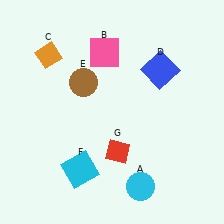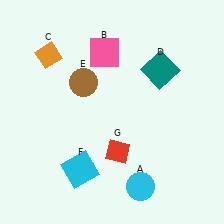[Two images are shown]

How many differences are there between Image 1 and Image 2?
There is 1 difference between the two images.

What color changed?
The square (D) changed from blue in Image 1 to teal in Image 2.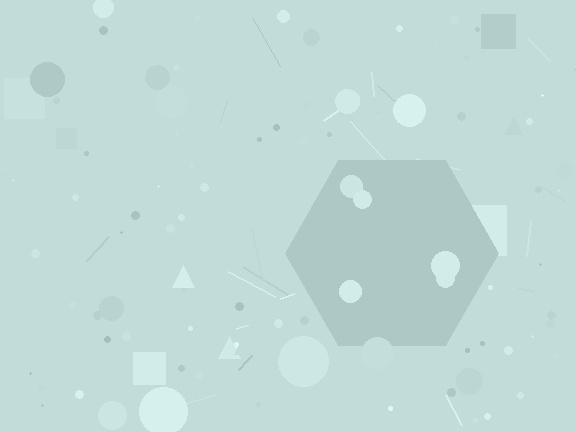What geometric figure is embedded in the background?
A hexagon is embedded in the background.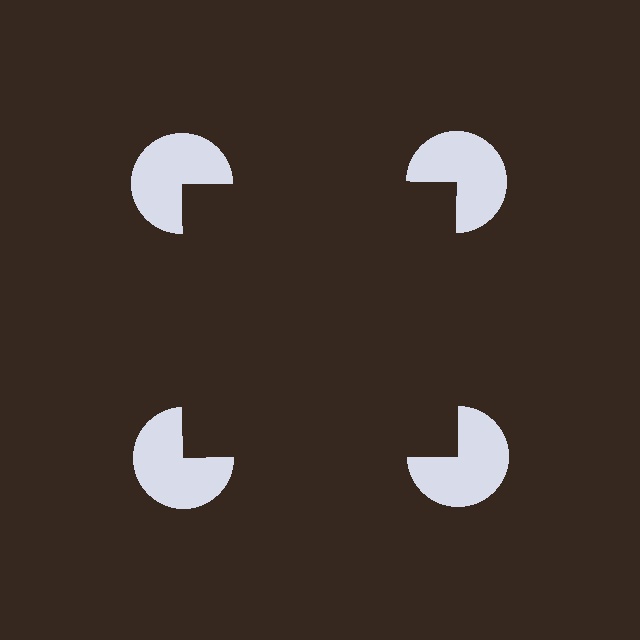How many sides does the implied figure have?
4 sides.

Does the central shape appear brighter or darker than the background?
It typically appears slightly darker than the background, even though no actual brightness change is drawn.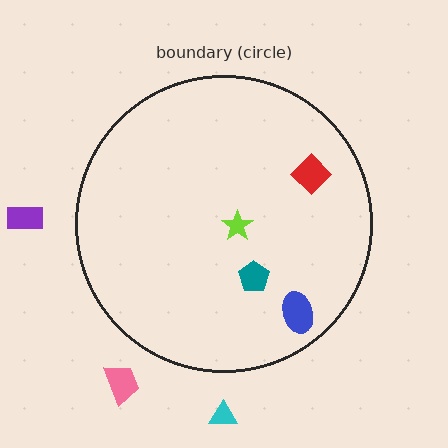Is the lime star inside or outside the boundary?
Inside.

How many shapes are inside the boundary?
4 inside, 3 outside.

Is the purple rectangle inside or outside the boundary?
Outside.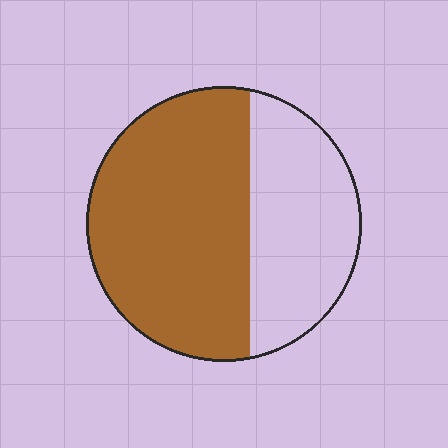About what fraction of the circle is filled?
About five eighths (5/8).